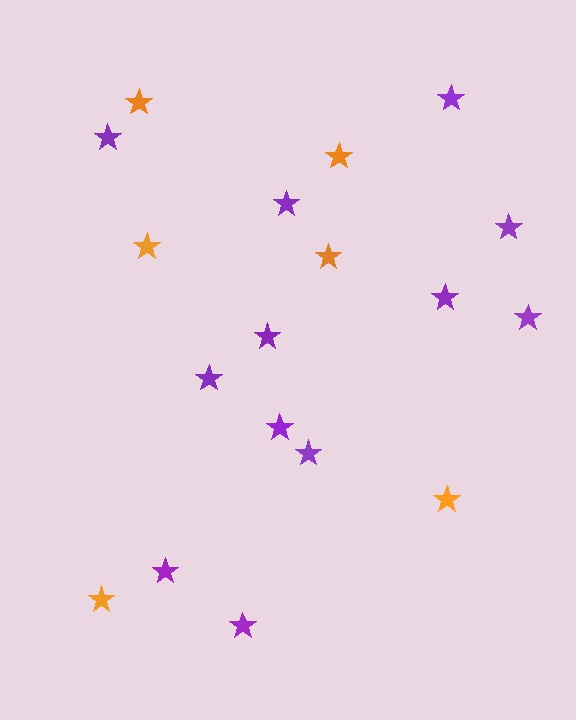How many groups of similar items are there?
There are 2 groups: one group of orange stars (6) and one group of purple stars (12).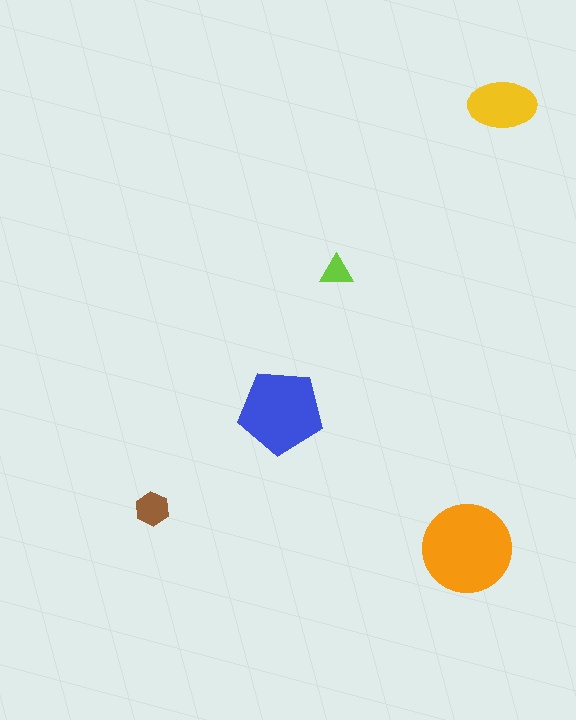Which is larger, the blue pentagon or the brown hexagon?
The blue pentagon.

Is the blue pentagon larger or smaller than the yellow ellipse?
Larger.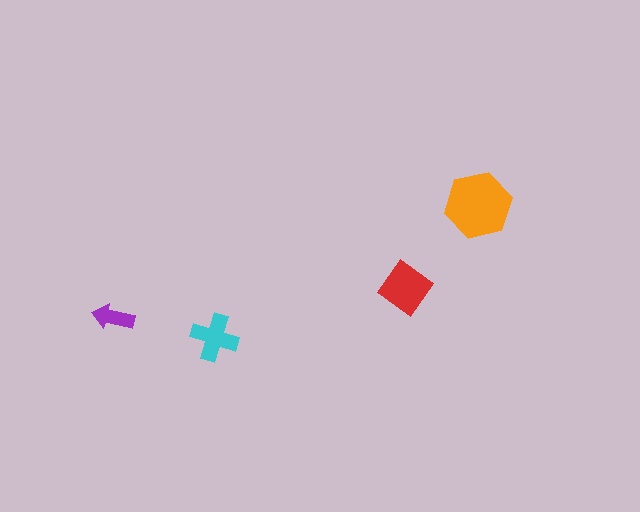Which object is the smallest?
The purple arrow.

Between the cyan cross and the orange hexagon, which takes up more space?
The orange hexagon.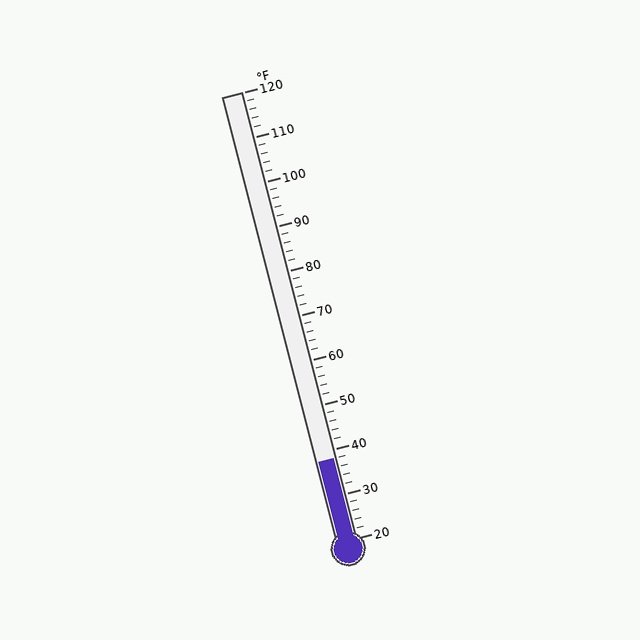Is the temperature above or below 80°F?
The temperature is below 80°F.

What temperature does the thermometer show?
The thermometer shows approximately 38°F.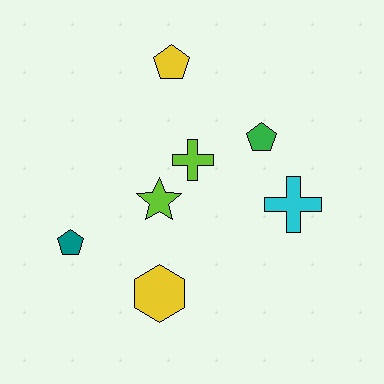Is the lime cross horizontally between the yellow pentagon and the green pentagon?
Yes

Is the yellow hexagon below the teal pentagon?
Yes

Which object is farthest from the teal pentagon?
The cyan cross is farthest from the teal pentagon.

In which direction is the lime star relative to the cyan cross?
The lime star is to the left of the cyan cross.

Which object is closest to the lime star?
The lime cross is closest to the lime star.